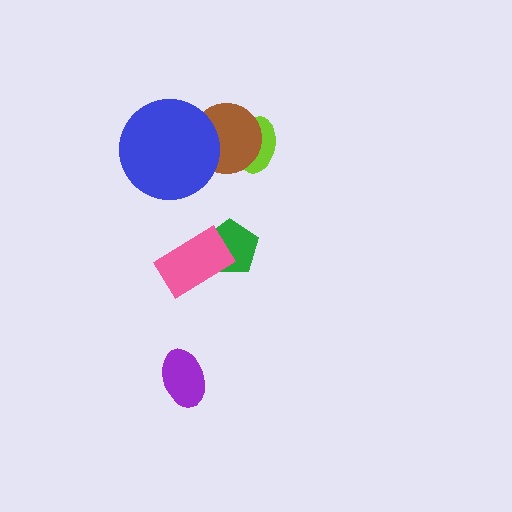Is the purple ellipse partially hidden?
No, no other shape covers it.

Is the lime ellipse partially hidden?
Yes, it is partially covered by another shape.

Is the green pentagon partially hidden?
Yes, it is partially covered by another shape.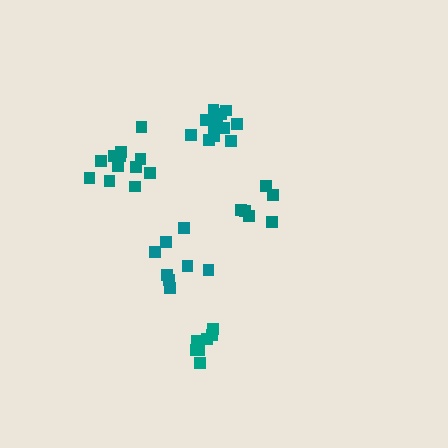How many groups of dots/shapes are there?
There are 5 groups.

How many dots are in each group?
Group 1: 8 dots, Group 2: 6 dots, Group 3: 7 dots, Group 4: 12 dots, Group 5: 12 dots (45 total).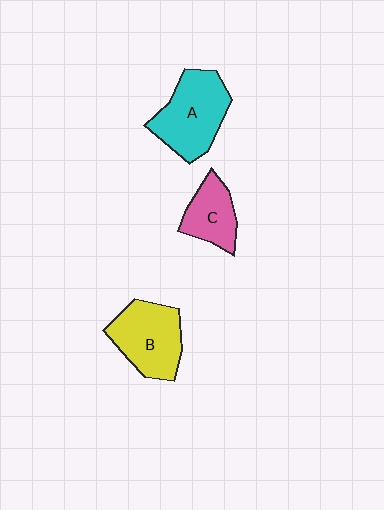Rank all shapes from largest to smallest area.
From largest to smallest: A (cyan), B (yellow), C (pink).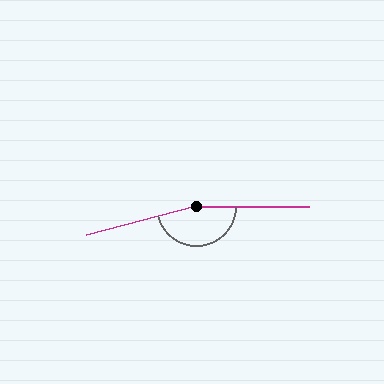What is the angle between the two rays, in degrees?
Approximately 165 degrees.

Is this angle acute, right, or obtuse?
It is obtuse.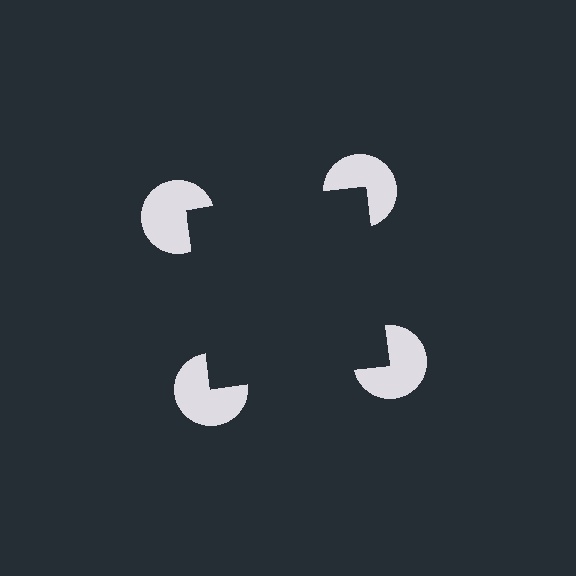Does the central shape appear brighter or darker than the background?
It typically appears slightly darker than the background, even though no actual brightness change is drawn.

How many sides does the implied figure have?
4 sides.